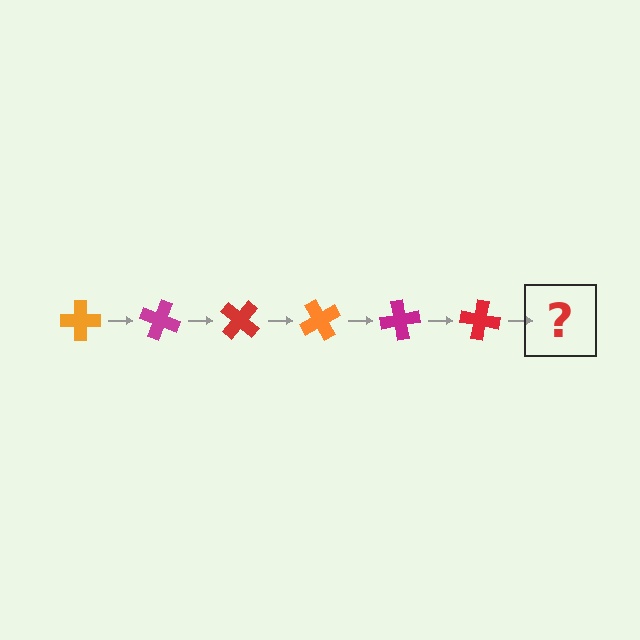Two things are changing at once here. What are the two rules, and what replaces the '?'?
The two rules are that it rotates 20 degrees each step and the color cycles through orange, magenta, and red. The '?' should be an orange cross, rotated 120 degrees from the start.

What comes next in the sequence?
The next element should be an orange cross, rotated 120 degrees from the start.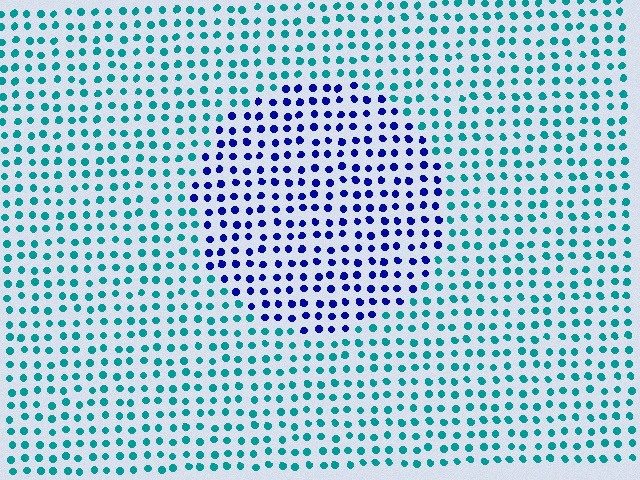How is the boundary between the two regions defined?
The boundary is defined purely by a slight shift in hue (about 58 degrees). Spacing, size, and orientation are identical on both sides.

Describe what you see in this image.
The image is filled with small teal elements in a uniform arrangement. A circle-shaped region is visible where the elements are tinted to a slightly different hue, forming a subtle color boundary.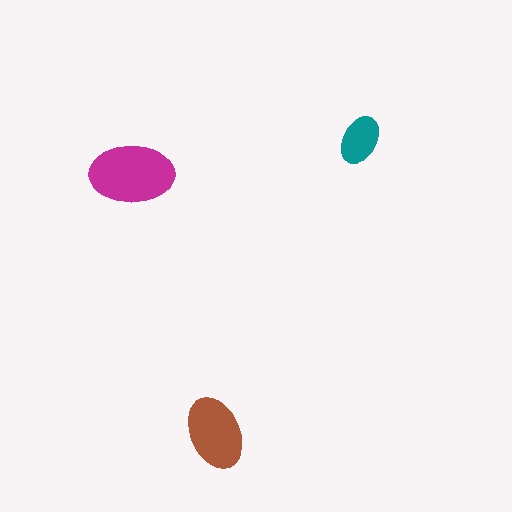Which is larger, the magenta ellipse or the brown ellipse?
The magenta one.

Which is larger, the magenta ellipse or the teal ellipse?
The magenta one.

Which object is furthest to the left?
The magenta ellipse is leftmost.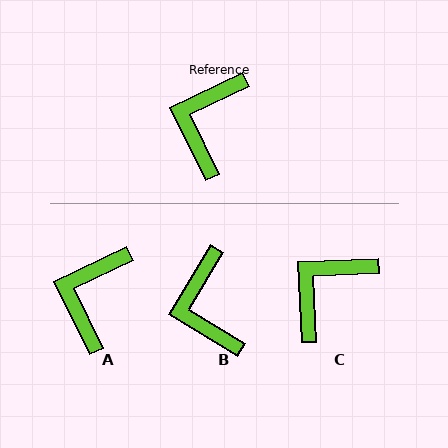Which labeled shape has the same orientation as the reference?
A.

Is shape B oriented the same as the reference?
No, it is off by about 33 degrees.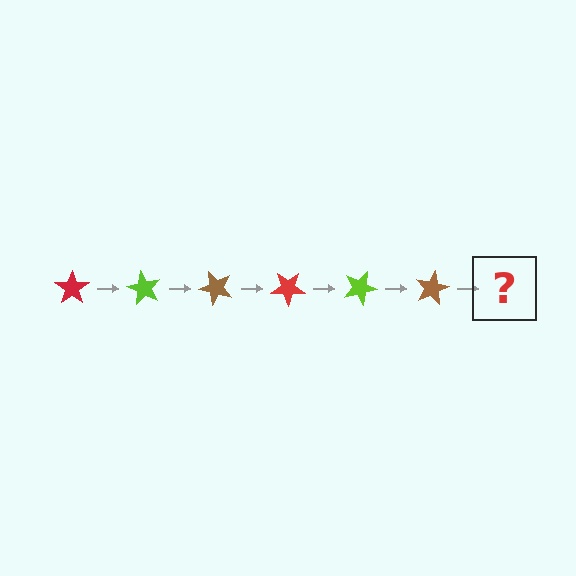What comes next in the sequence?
The next element should be a red star, rotated 360 degrees from the start.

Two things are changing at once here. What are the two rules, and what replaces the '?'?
The two rules are that it rotates 60 degrees each step and the color cycles through red, lime, and brown. The '?' should be a red star, rotated 360 degrees from the start.